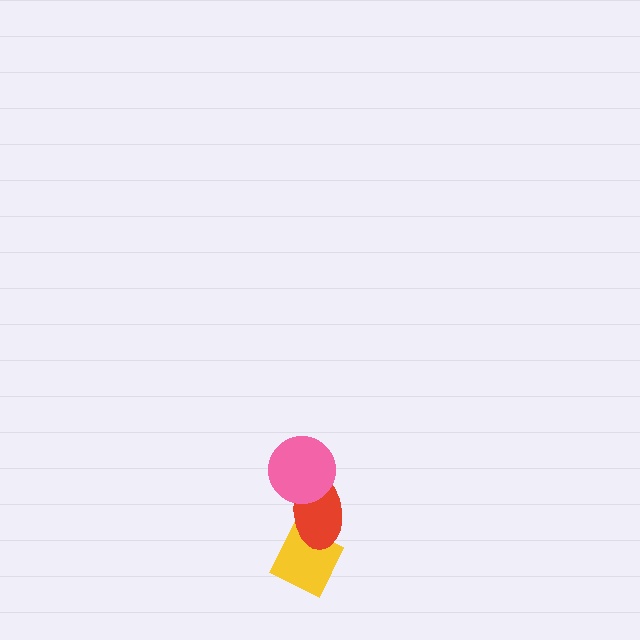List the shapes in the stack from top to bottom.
From top to bottom: the pink circle, the red ellipse, the yellow diamond.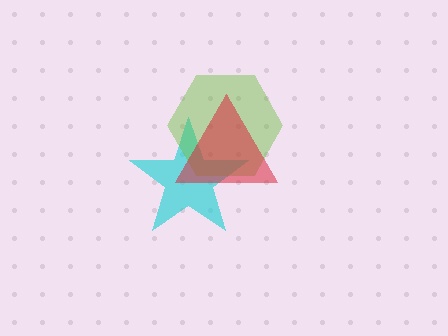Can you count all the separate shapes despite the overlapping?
Yes, there are 3 separate shapes.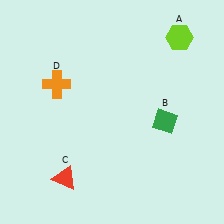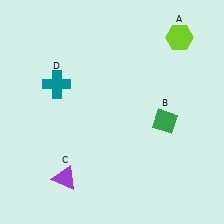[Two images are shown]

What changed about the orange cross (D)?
In Image 1, D is orange. In Image 2, it changed to teal.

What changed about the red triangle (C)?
In Image 1, C is red. In Image 2, it changed to purple.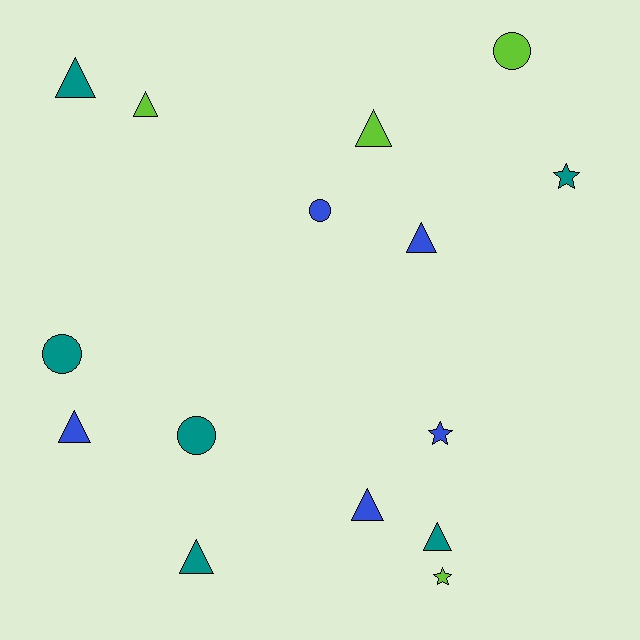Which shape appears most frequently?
Triangle, with 8 objects.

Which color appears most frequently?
Teal, with 6 objects.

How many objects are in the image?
There are 15 objects.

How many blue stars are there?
There is 1 blue star.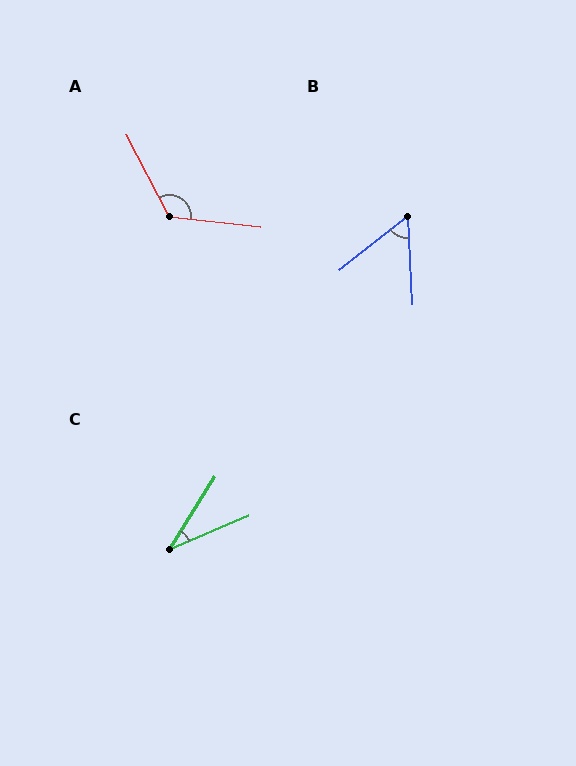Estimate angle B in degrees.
Approximately 54 degrees.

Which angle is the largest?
A, at approximately 124 degrees.